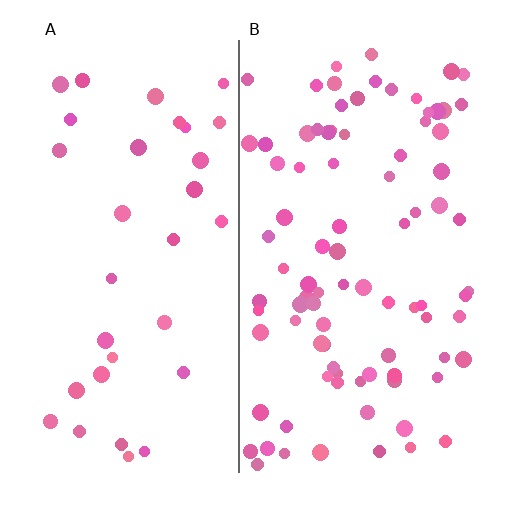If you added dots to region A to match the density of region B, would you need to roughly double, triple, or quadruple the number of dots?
Approximately triple.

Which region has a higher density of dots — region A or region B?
B (the right).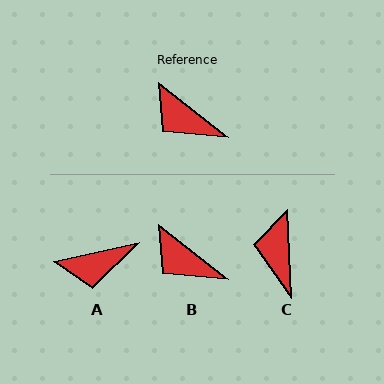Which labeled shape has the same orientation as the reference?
B.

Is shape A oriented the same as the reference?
No, it is off by about 50 degrees.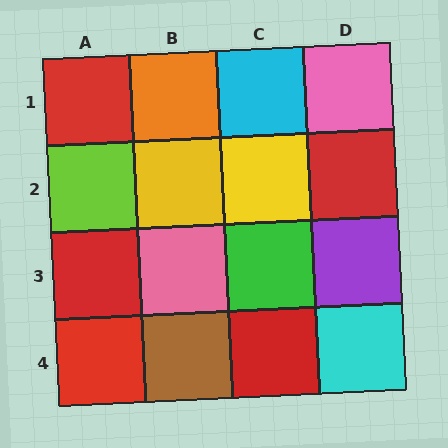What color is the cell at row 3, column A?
Red.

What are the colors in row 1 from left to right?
Red, orange, cyan, pink.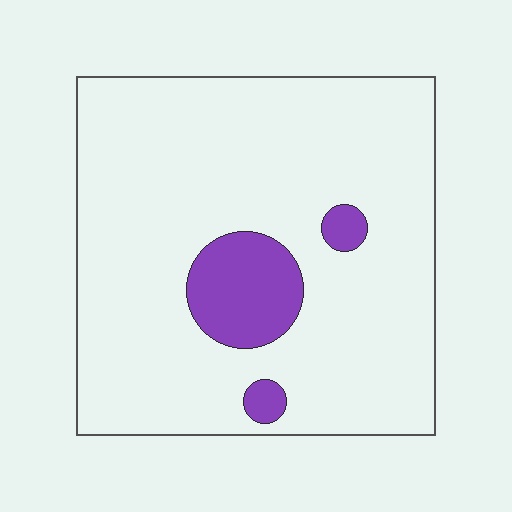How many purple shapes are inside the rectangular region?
3.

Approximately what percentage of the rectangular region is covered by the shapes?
Approximately 10%.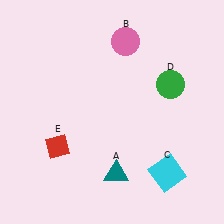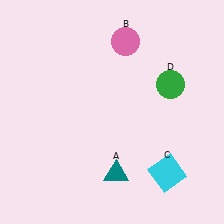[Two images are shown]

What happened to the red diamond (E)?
The red diamond (E) was removed in Image 2. It was in the bottom-left area of Image 1.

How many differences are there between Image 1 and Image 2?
There is 1 difference between the two images.